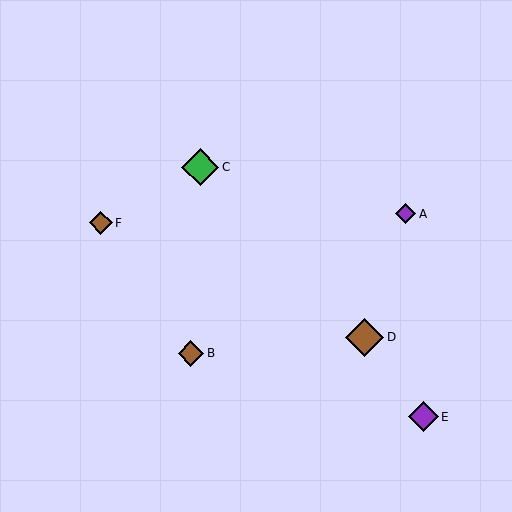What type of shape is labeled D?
Shape D is a brown diamond.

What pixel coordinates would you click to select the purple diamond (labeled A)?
Click at (406, 214) to select the purple diamond A.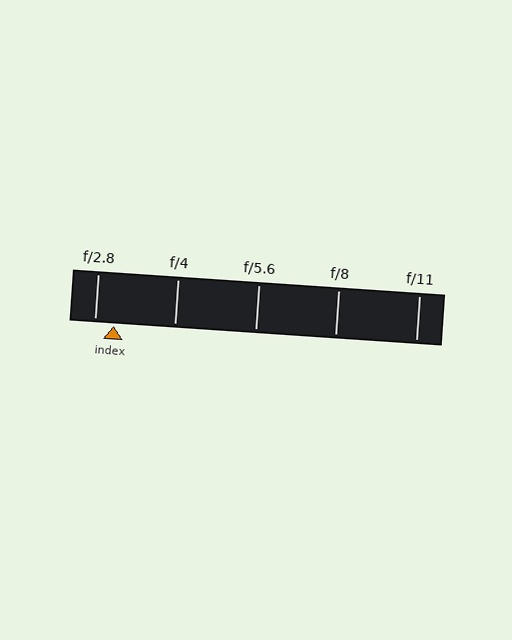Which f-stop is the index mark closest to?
The index mark is closest to f/2.8.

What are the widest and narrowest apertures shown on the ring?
The widest aperture shown is f/2.8 and the narrowest is f/11.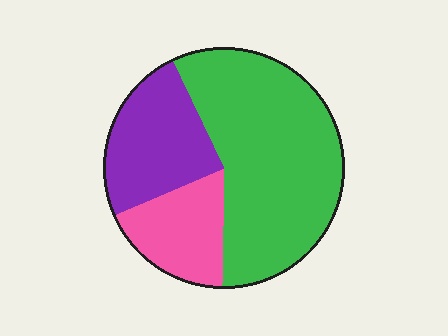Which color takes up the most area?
Green, at roughly 55%.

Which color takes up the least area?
Pink, at roughly 20%.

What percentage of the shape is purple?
Purple takes up about one quarter (1/4) of the shape.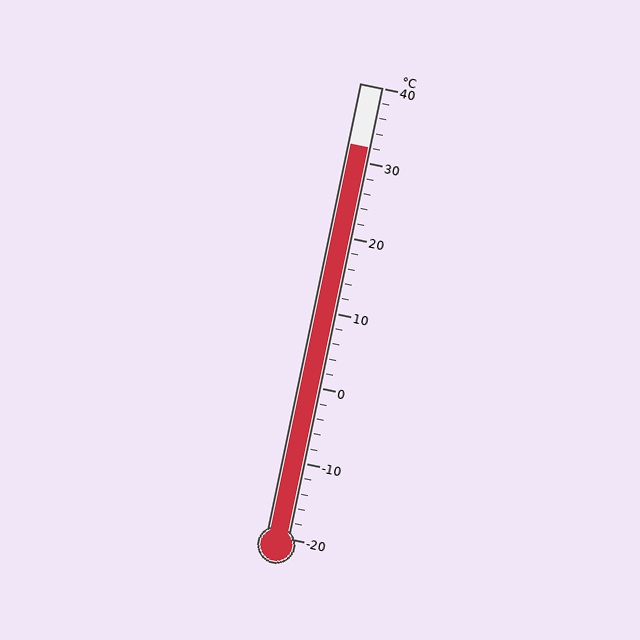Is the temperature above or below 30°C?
The temperature is above 30°C.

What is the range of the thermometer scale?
The thermometer scale ranges from -20°C to 40°C.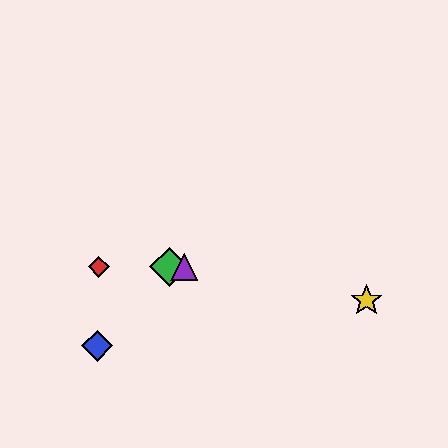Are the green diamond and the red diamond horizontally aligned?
Yes, both are at y≈267.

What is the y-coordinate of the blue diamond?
The blue diamond is at y≈346.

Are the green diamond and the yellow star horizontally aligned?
No, the green diamond is at y≈267 and the yellow star is at y≈300.